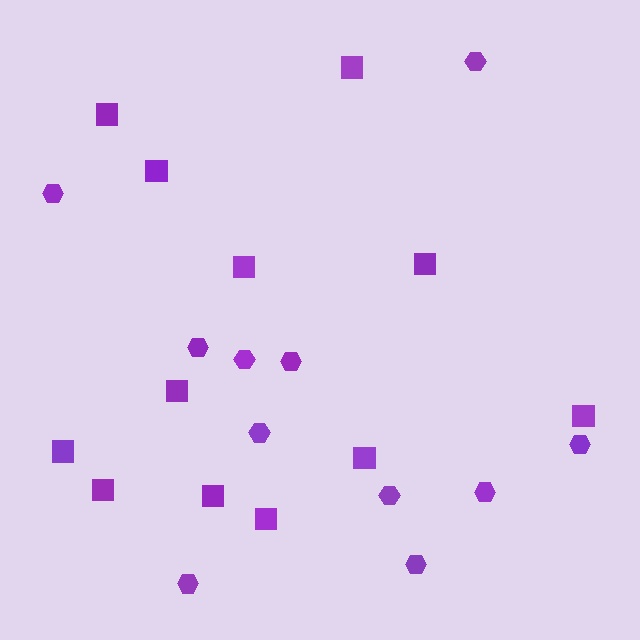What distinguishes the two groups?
There are 2 groups: one group of hexagons (11) and one group of squares (12).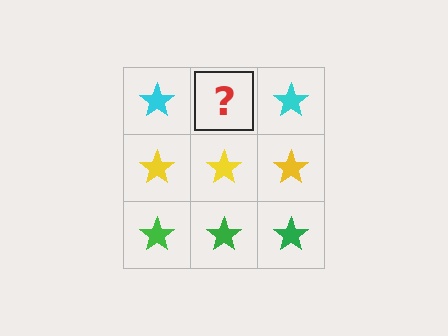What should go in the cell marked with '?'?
The missing cell should contain a cyan star.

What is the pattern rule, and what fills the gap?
The rule is that each row has a consistent color. The gap should be filled with a cyan star.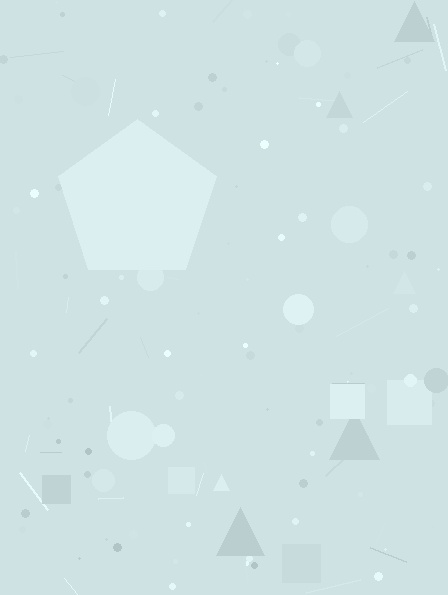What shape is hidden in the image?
A pentagon is hidden in the image.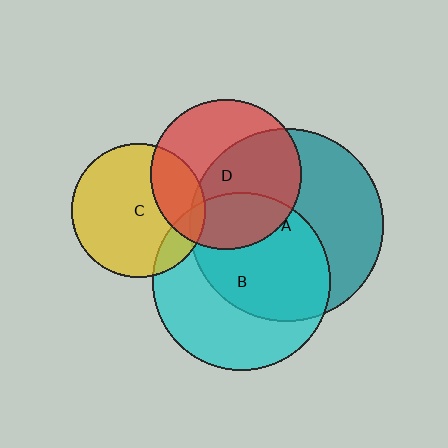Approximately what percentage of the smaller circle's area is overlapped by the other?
Approximately 55%.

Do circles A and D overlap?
Yes.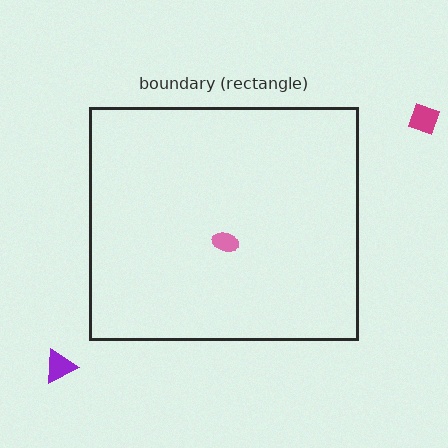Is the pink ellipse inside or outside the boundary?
Inside.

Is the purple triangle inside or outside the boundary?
Outside.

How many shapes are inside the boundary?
1 inside, 2 outside.